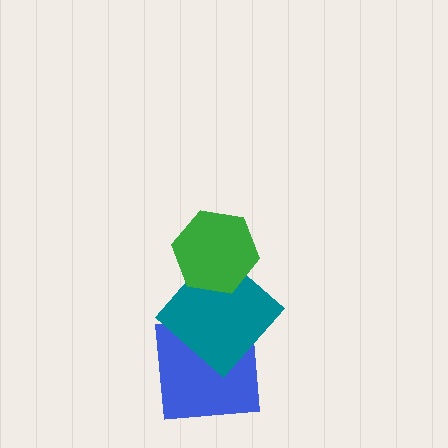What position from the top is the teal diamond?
The teal diamond is 2nd from the top.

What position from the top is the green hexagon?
The green hexagon is 1st from the top.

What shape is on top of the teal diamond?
The green hexagon is on top of the teal diamond.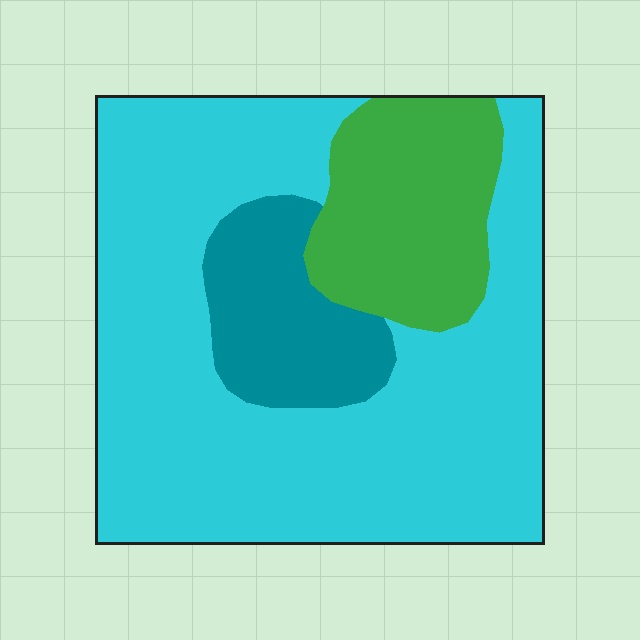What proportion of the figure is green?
Green takes up about one fifth (1/5) of the figure.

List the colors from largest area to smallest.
From largest to smallest: cyan, green, teal.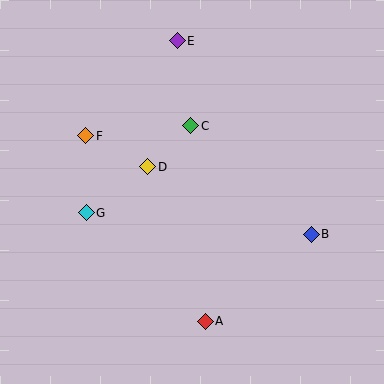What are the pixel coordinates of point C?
Point C is at (191, 126).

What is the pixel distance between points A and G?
The distance between A and G is 161 pixels.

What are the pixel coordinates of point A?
Point A is at (205, 321).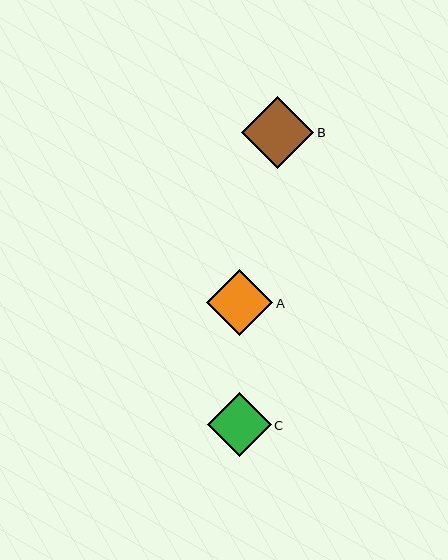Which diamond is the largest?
Diamond B is the largest with a size of approximately 73 pixels.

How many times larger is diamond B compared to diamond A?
Diamond B is approximately 1.1 times the size of diamond A.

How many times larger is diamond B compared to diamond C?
Diamond B is approximately 1.1 times the size of diamond C.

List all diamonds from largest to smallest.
From largest to smallest: B, A, C.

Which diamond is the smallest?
Diamond C is the smallest with a size of approximately 64 pixels.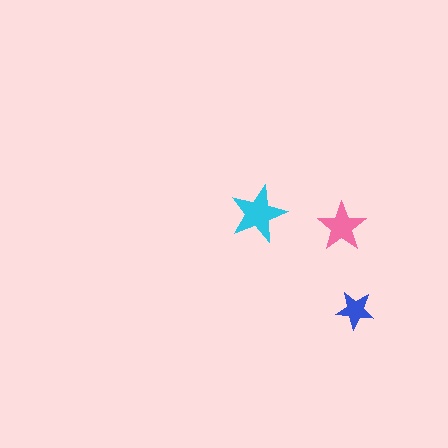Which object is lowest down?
The blue star is bottommost.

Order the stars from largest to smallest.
the cyan one, the pink one, the blue one.